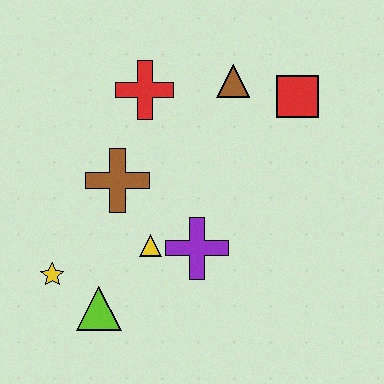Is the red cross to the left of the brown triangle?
Yes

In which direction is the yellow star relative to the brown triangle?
The yellow star is below the brown triangle.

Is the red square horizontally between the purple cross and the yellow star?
No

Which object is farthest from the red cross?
The lime triangle is farthest from the red cross.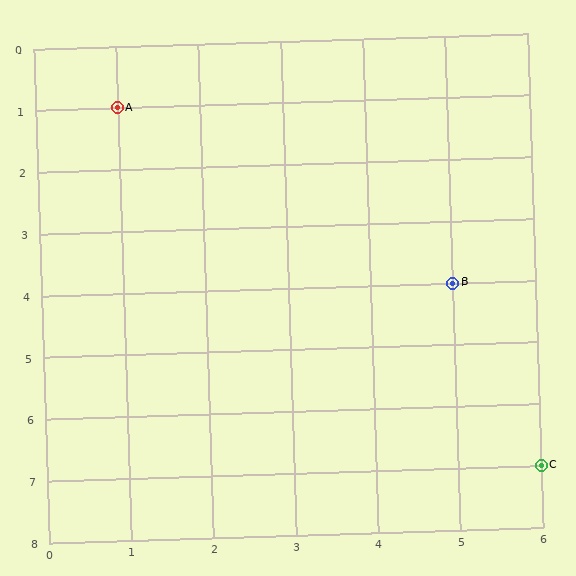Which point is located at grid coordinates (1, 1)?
Point A is at (1, 1).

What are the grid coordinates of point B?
Point B is at grid coordinates (5, 4).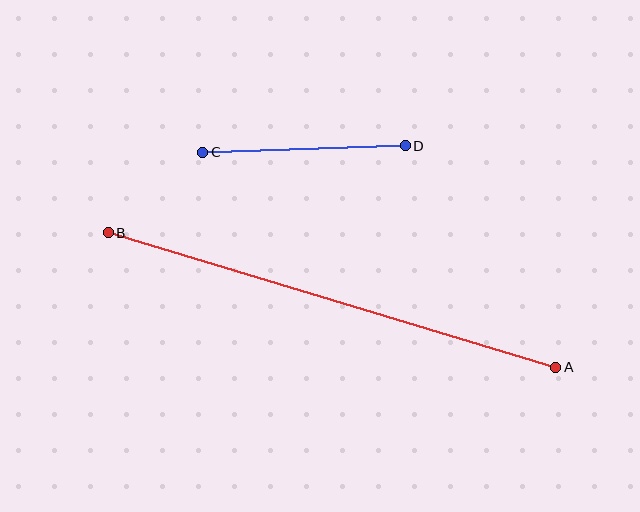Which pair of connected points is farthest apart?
Points A and B are farthest apart.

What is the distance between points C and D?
The distance is approximately 203 pixels.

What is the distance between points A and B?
The distance is approximately 467 pixels.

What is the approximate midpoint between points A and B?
The midpoint is at approximately (332, 300) pixels.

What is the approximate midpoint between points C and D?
The midpoint is at approximately (304, 149) pixels.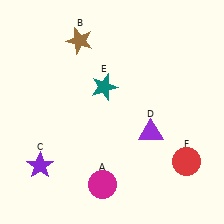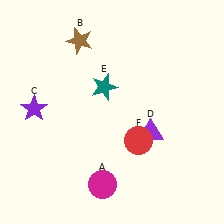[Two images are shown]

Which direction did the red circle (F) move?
The red circle (F) moved left.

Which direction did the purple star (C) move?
The purple star (C) moved up.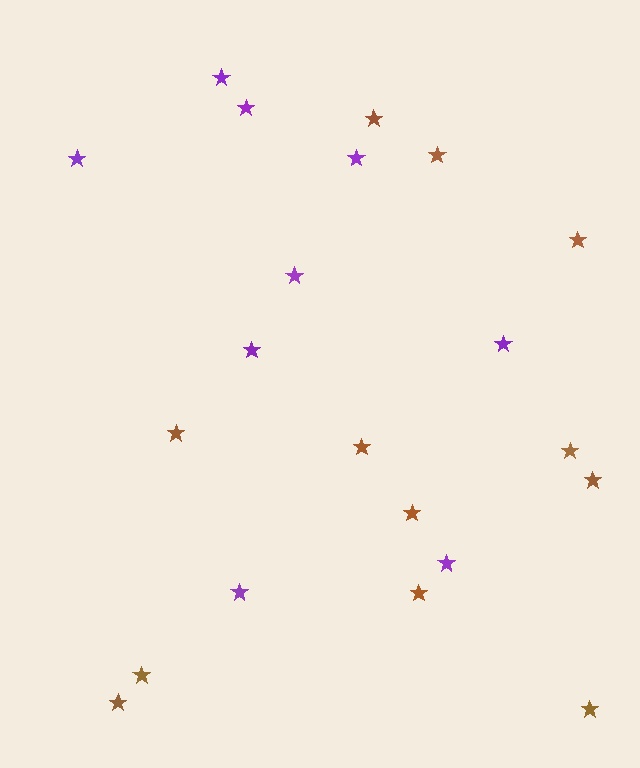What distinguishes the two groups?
There are 2 groups: one group of purple stars (9) and one group of brown stars (12).